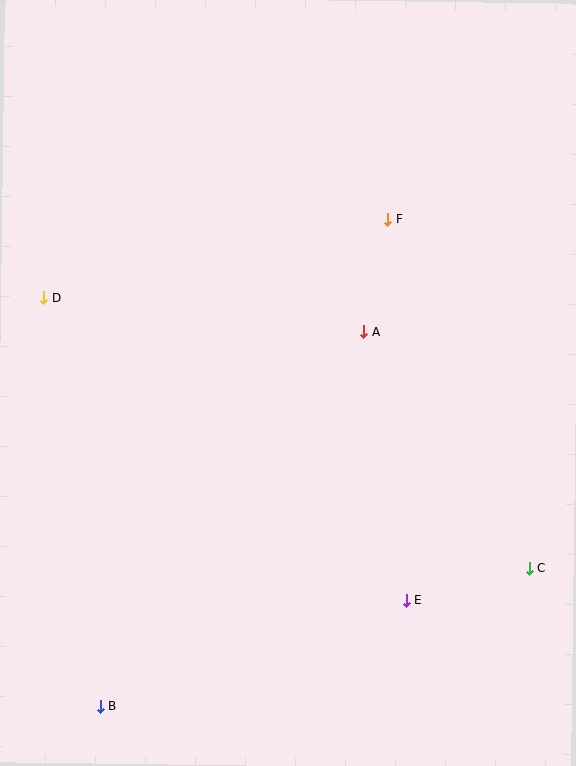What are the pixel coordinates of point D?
Point D is at (44, 298).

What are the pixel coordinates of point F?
Point F is at (388, 220).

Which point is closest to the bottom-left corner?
Point B is closest to the bottom-left corner.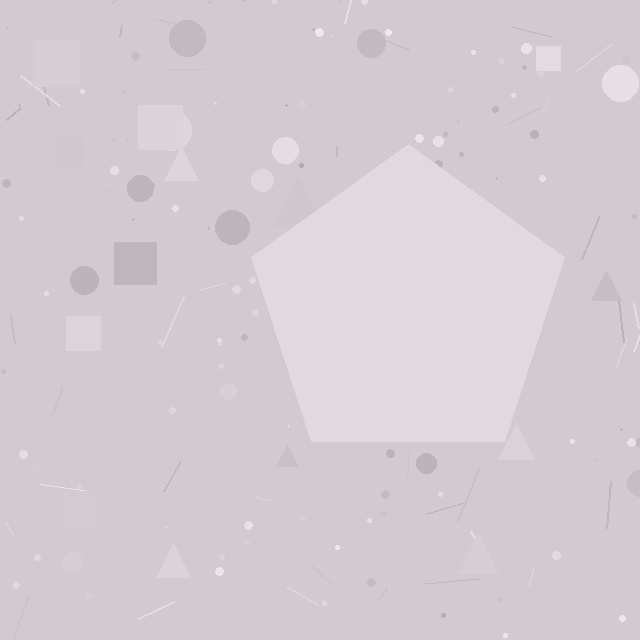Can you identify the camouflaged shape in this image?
The camouflaged shape is a pentagon.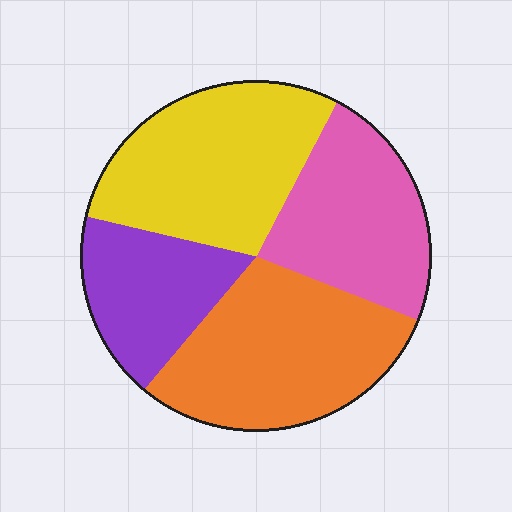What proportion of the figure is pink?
Pink takes up about one quarter (1/4) of the figure.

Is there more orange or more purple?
Orange.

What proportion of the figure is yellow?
Yellow covers roughly 30% of the figure.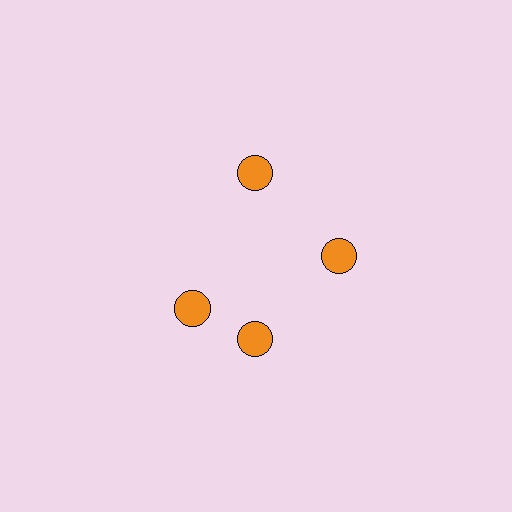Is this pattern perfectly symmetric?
No. The 4 orange circles are arranged in a ring, but one element near the 9 o'clock position is rotated out of alignment along the ring, breaking the 4-fold rotational symmetry.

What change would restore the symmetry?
The symmetry would be restored by rotating it back into even spacing with its neighbors so that all 4 circles sit at equal angles and equal distance from the center.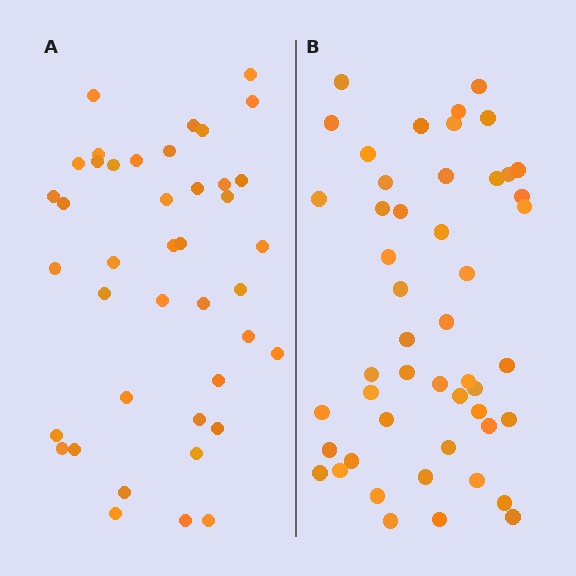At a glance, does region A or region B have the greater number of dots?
Region B (the right region) has more dots.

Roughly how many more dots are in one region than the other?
Region B has roughly 8 or so more dots than region A.